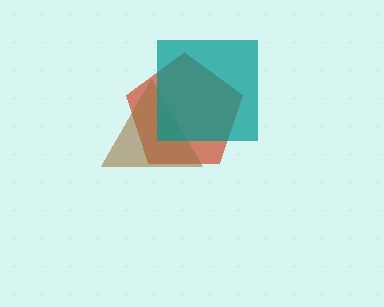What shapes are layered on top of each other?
The layered shapes are: a red pentagon, a brown triangle, a teal square.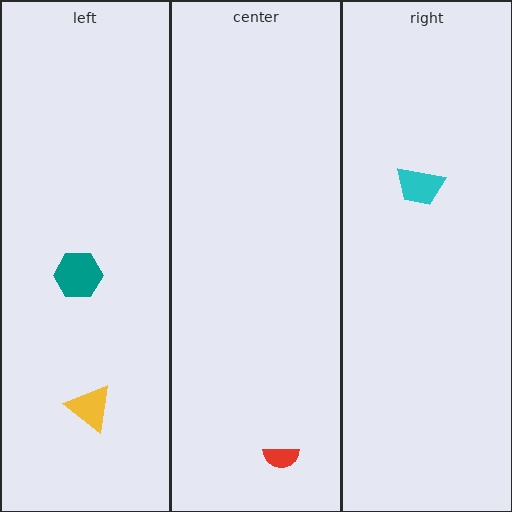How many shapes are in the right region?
1.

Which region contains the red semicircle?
The center region.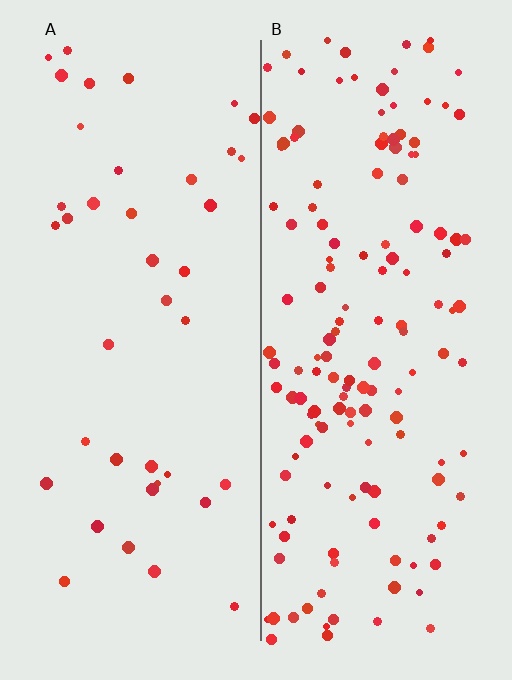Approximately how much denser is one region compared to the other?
Approximately 3.7× — region B over region A.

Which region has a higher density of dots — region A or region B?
B (the right).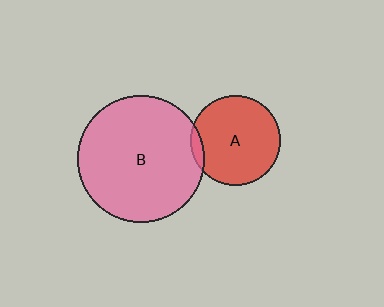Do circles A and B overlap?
Yes.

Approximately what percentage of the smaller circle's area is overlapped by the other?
Approximately 5%.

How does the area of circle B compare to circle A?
Approximately 2.0 times.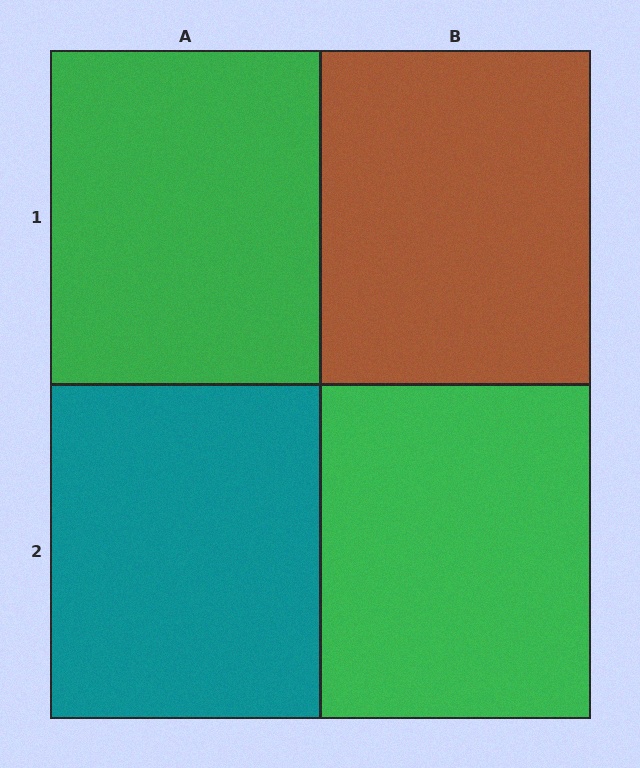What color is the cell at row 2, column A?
Teal.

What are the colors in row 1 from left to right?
Green, brown.